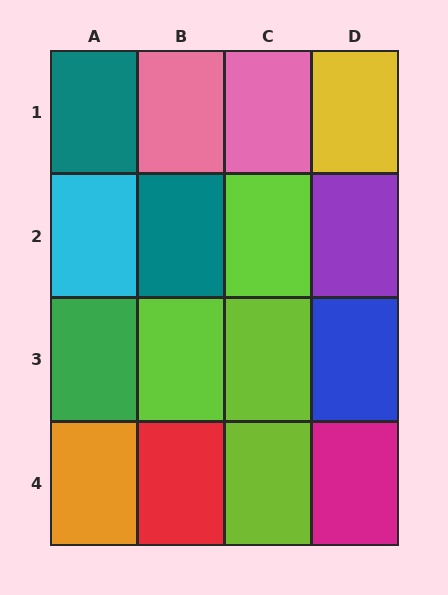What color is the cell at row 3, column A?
Green.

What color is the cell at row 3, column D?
Blue.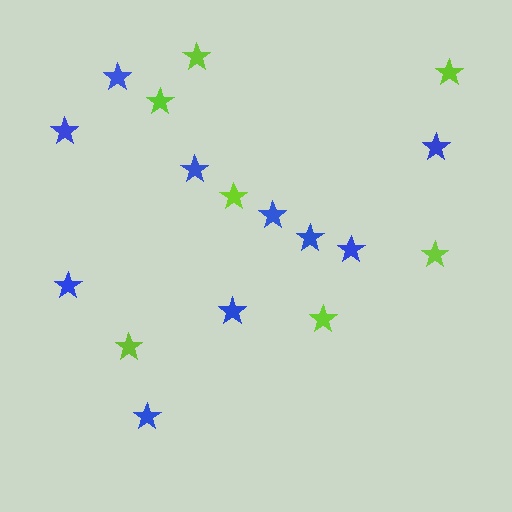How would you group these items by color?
There are 2 groups: one group of lime stars (7) and one group of blue stars (10).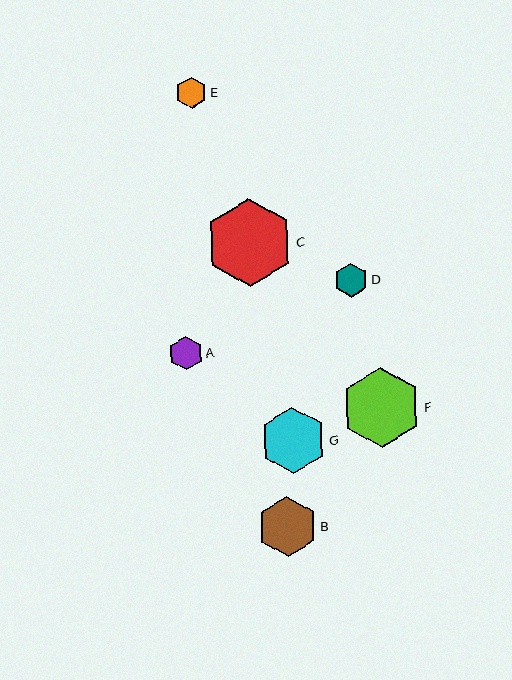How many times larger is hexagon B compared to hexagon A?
Hexagon B is approximately 1.8 times the size of hexagon A.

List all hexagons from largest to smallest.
From largest to smallest: C, F, G, B, A, D, E.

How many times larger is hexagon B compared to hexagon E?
Hexagon B is approximately 1.9 times the size of hexagon E.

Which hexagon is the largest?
Hexagon C is the largest with a size of approximately 88 pixels.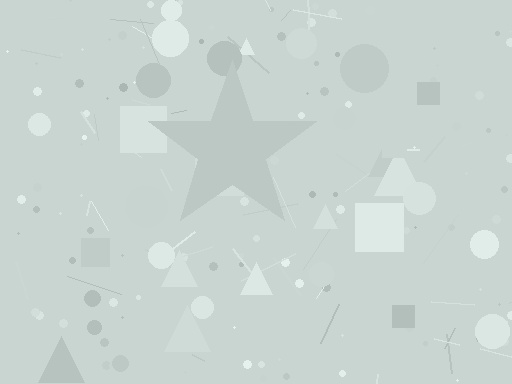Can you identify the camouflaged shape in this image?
The camouflaged shape is a star.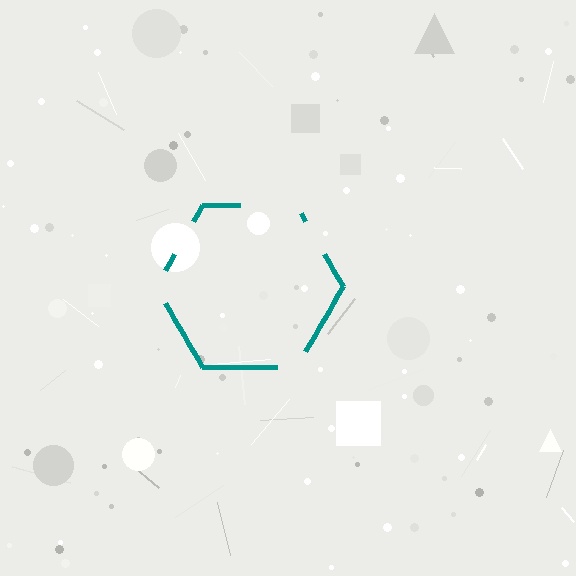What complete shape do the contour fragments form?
The contour fragments form a hexagon.